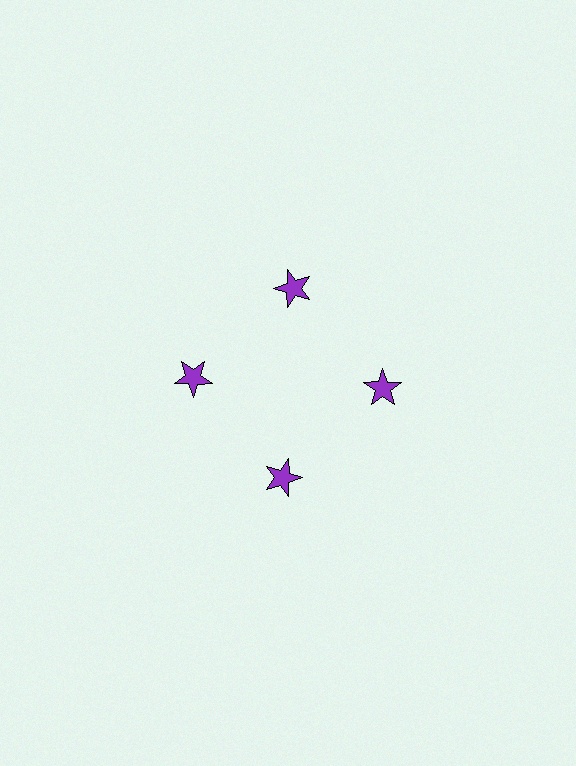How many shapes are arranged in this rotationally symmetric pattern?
There are 4 shapes, arranged in 4 groups of 1.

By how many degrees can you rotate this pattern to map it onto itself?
The pattern maps onto itself every 90 degrees of rotation.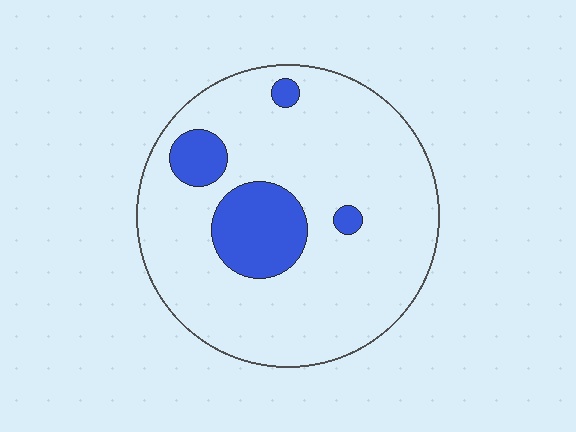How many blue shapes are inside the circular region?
4.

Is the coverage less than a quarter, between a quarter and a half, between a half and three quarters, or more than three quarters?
Less than a quarter.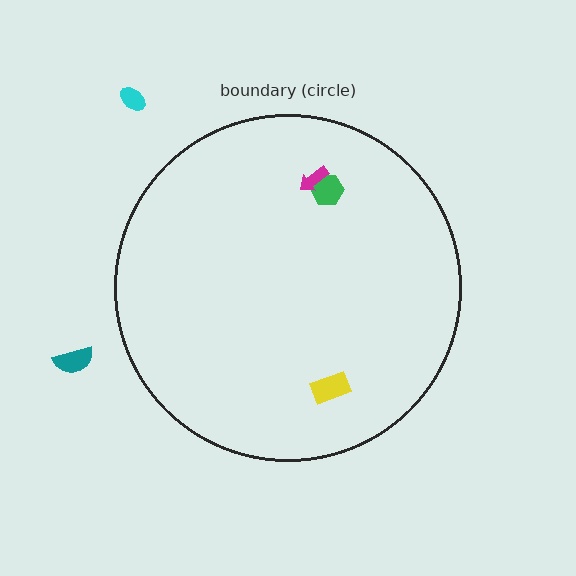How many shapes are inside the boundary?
3 inside, 2 outside.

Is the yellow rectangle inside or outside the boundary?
Inside.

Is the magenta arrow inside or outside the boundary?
Inside.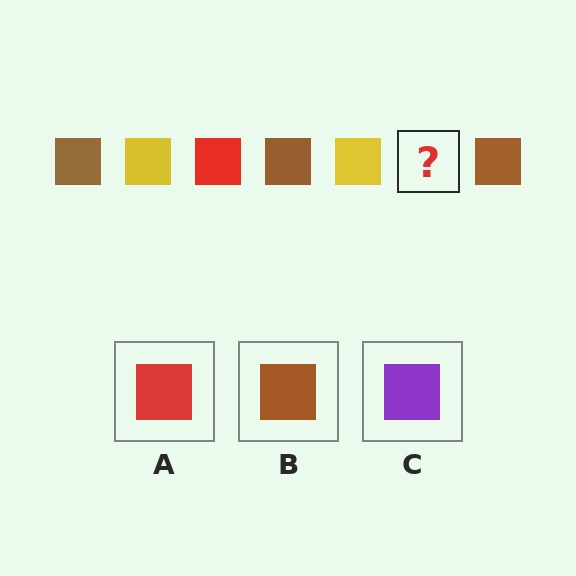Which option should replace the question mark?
Option A.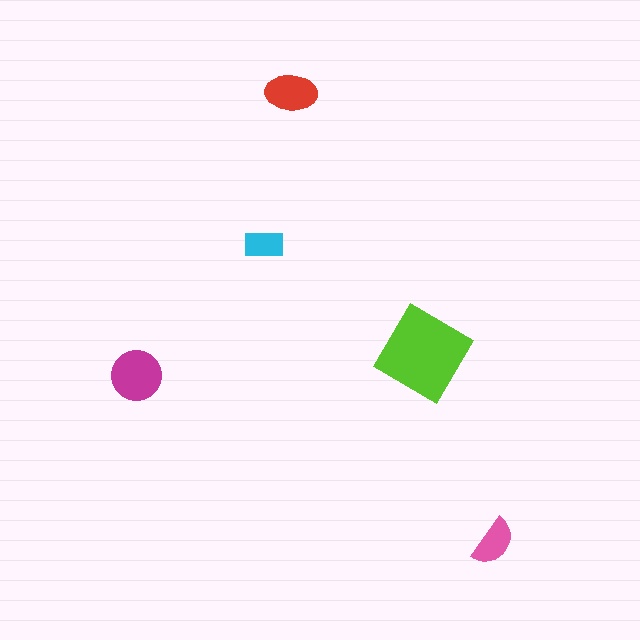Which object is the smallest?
The cyan rectangle.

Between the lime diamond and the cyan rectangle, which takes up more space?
The lime diamond.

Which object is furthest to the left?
The magenta circle is leftmost.